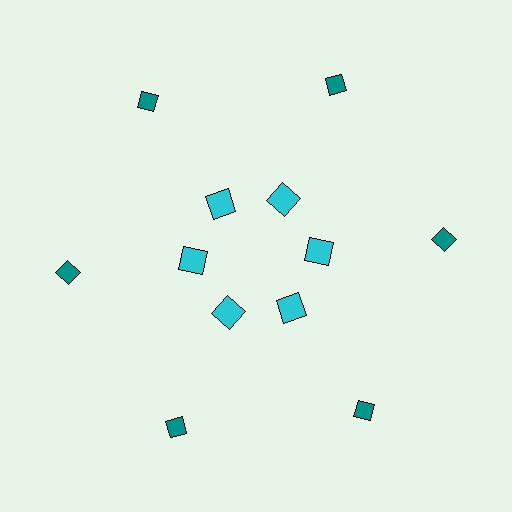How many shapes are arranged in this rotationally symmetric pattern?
There are 12 shapes, arranged in 6 groups of 2.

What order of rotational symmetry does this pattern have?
This pattern has 6-fold rotational symmetry.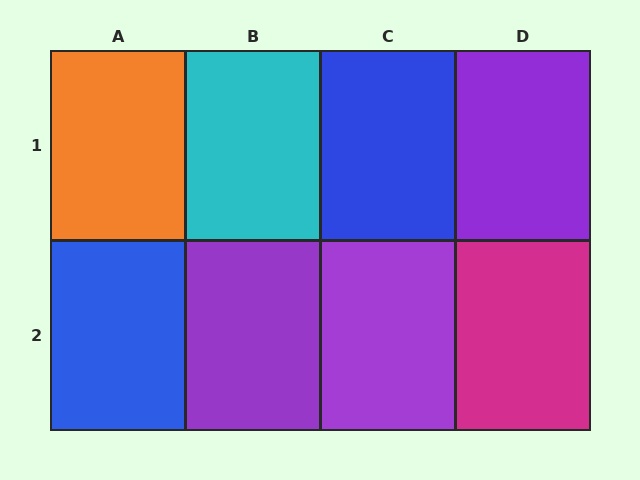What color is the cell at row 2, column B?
Purple.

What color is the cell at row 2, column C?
Purple.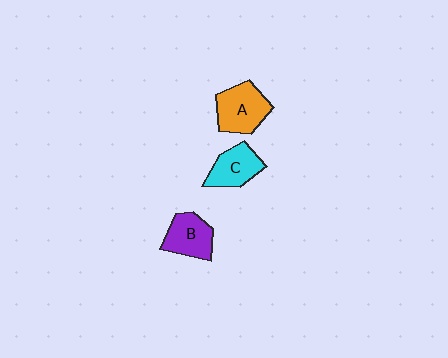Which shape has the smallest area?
Shape C (cyan).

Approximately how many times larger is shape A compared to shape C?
Approximately 1.2 times.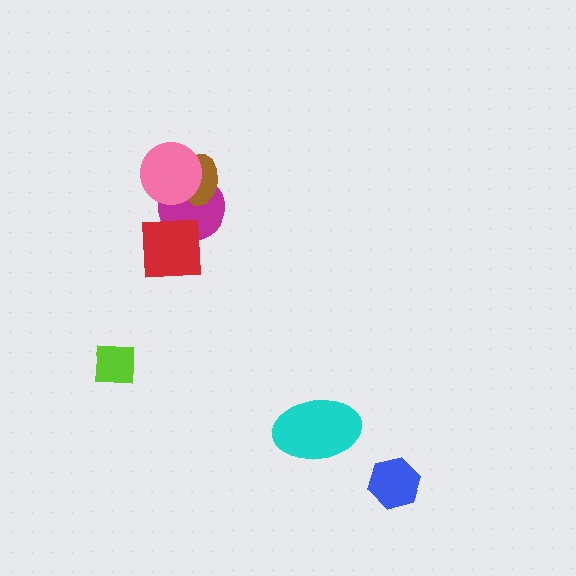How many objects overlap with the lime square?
0 objects overlap with the lime square.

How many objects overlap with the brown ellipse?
2 objects overlap with the brown ellipse.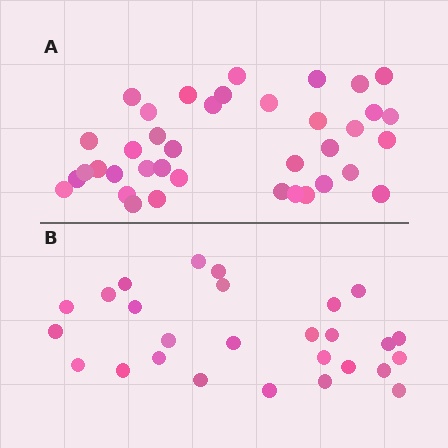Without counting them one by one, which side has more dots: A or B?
Region A (the top region) has more dots.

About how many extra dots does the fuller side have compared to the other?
Region A has roughly 12 or so more dots than region B.